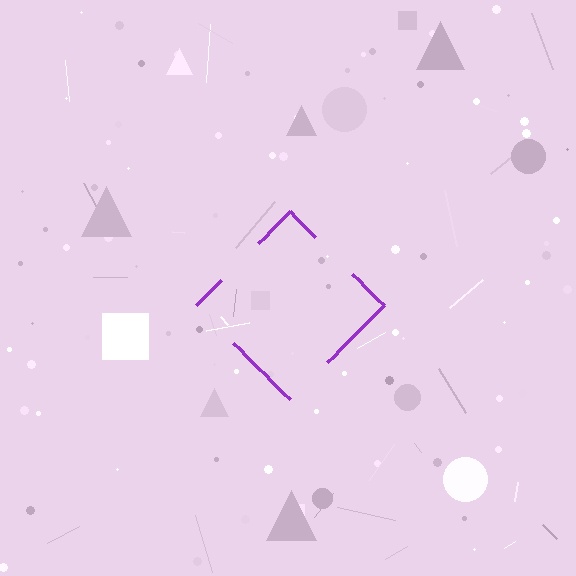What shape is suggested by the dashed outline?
The dashed outline suggests a diamond.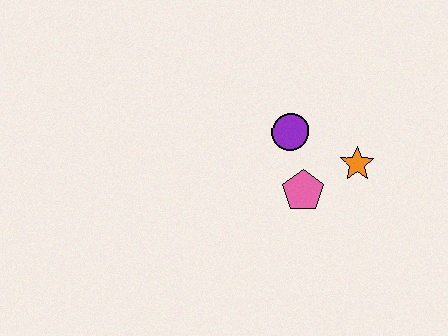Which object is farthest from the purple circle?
The orange star is farthest from the purple circle.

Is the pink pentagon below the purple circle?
Yes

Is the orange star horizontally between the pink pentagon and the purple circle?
No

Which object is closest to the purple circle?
The pink pentagon is closest to the purple circle.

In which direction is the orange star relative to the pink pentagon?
The orange star is to the right of the pink pentagon.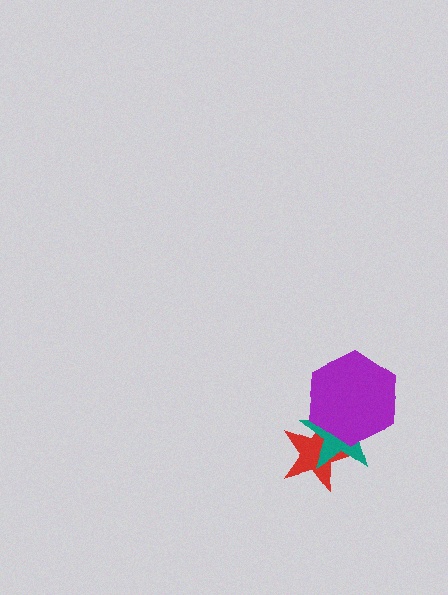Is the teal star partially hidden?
Yes, it is partially covered by another shape.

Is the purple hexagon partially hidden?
No, no other shape covers it.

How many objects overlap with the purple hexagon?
2 objects overlap with the purple hexagon.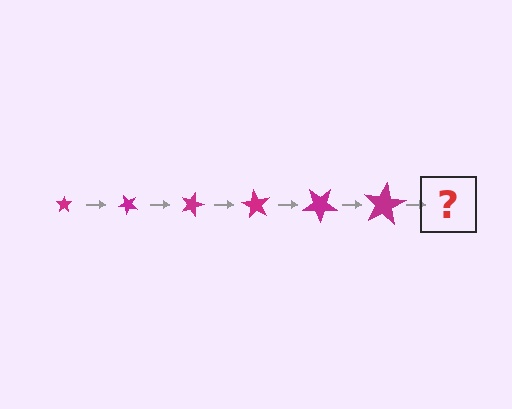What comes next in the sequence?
The next element should be a star, larger than the previous one and rotated 270 degrees from the start.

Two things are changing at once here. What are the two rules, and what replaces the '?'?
The two rules are that the star grows larger each step and it rotates 45 degrees each step. The '?' should be a star, larger than the previous one and rotated 270 degrees from the start.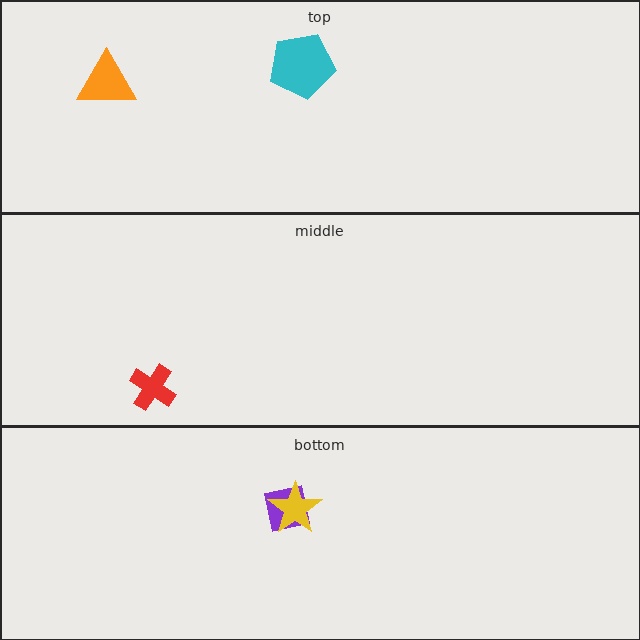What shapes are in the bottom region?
The purple square, the yellow star.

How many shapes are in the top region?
2.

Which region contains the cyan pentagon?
The top region.